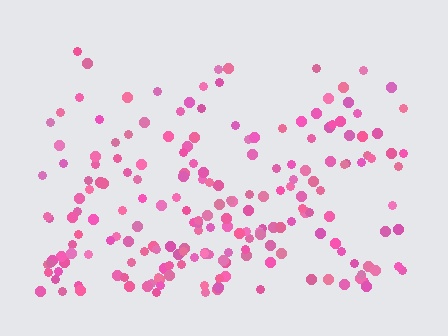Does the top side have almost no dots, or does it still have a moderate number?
Still a moderate number, just noticeably fewer than the bottom.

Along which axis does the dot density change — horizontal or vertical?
Vertical.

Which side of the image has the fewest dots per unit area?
The top.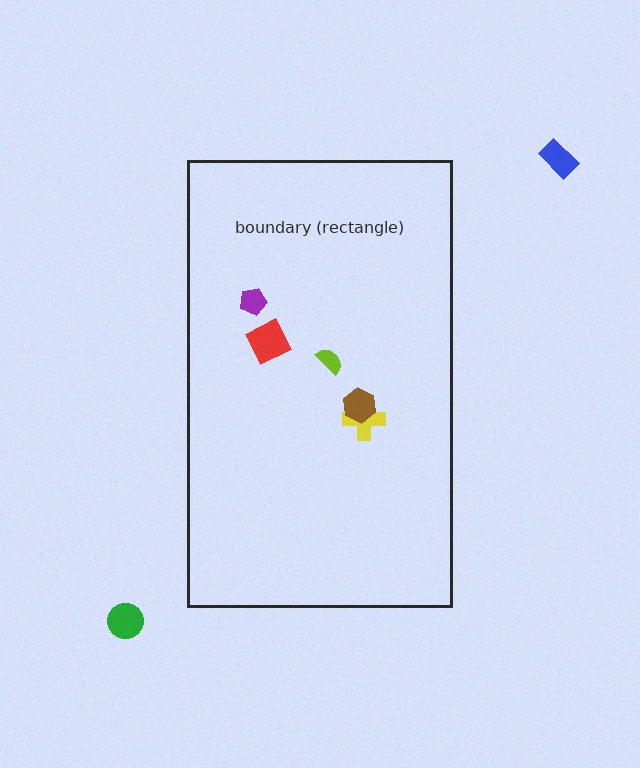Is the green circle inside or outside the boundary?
Outside.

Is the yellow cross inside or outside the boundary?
Inside.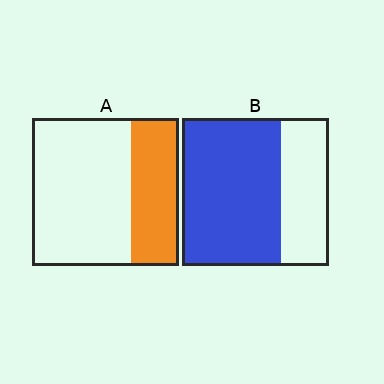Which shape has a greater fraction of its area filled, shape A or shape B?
Shape B.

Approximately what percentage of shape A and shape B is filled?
A is approximately 35% and B is approximately 65%.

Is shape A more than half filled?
No.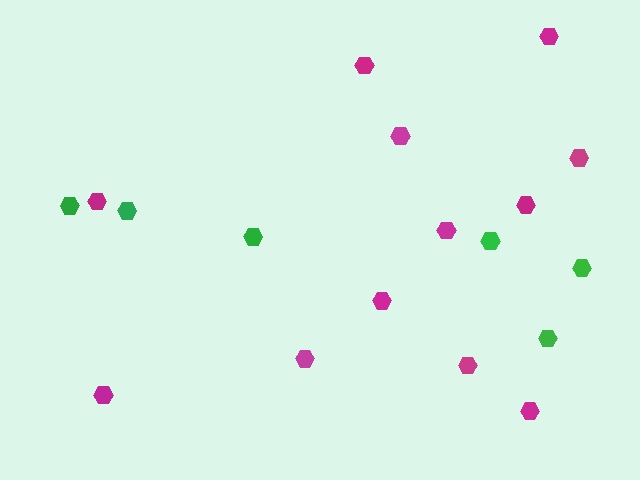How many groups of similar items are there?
There are 2 groups: one group of green hexagons (6) and one group of magenta hexagons (12).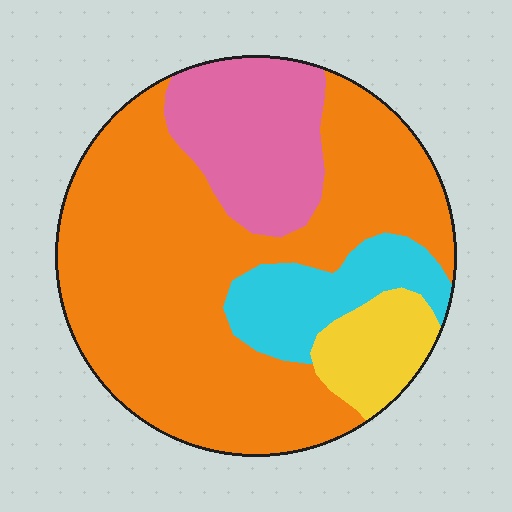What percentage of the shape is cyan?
Cyan covers around 10% of the shape.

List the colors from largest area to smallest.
From largest to smallest: orange, pink, cyan, yellow.